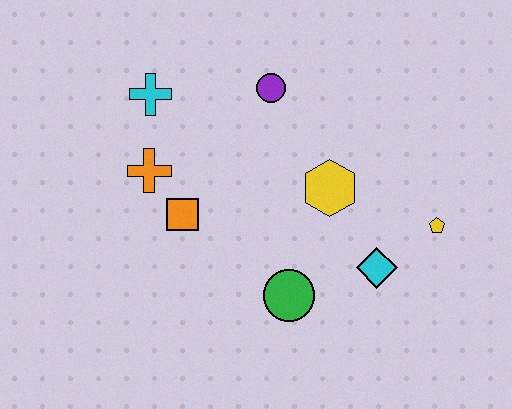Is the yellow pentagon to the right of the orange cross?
Yes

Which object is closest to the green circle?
The cyan diamond is closest to the green circle.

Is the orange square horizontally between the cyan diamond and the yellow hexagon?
No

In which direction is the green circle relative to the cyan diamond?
The green circle is to the left of the cyan diamond.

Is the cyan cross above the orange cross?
Yes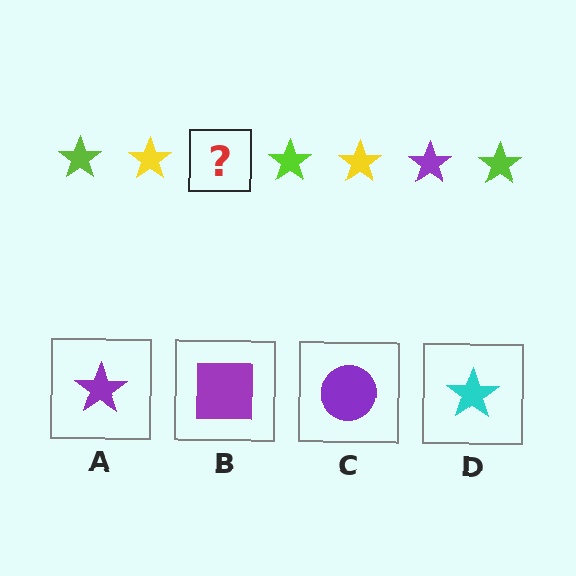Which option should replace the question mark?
Option A.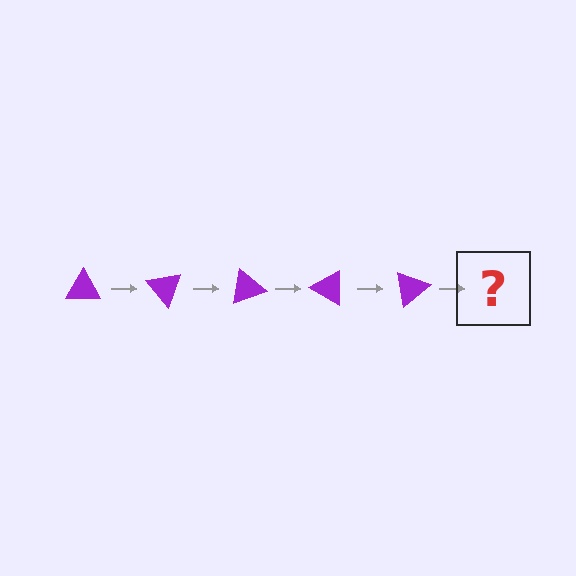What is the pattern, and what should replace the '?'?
The pattern is that the triangle rotates 50 degrees each step. The '?' should be a purple triangle rotated 250 degrees.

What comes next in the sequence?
The next element should be a purple triangle rotated 250 degrees.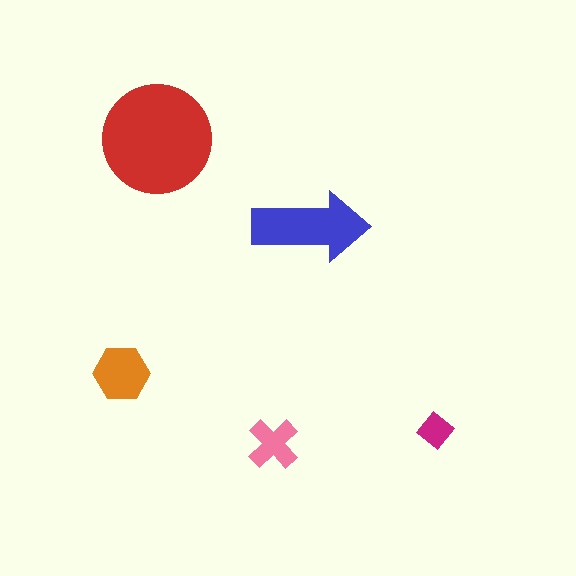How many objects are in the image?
There are 5 objects in the image.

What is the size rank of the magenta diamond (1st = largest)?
5th.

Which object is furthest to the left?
The orange hexagon is leftmost.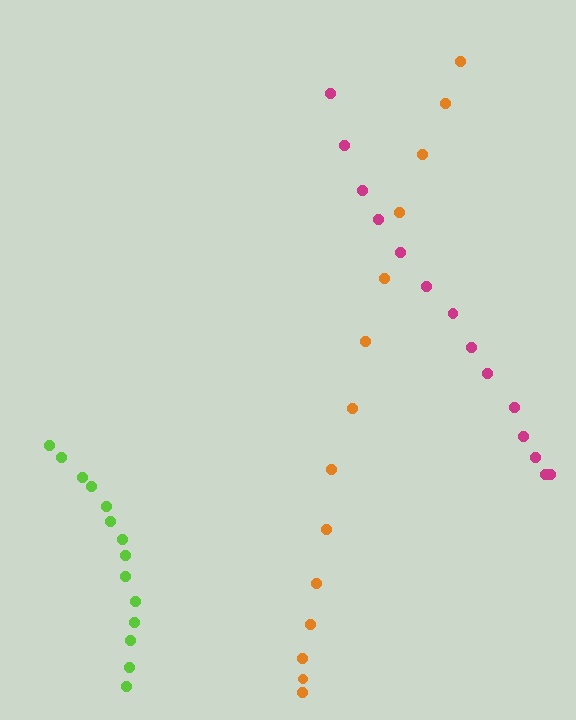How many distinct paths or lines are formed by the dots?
There are 3 distinct paths.